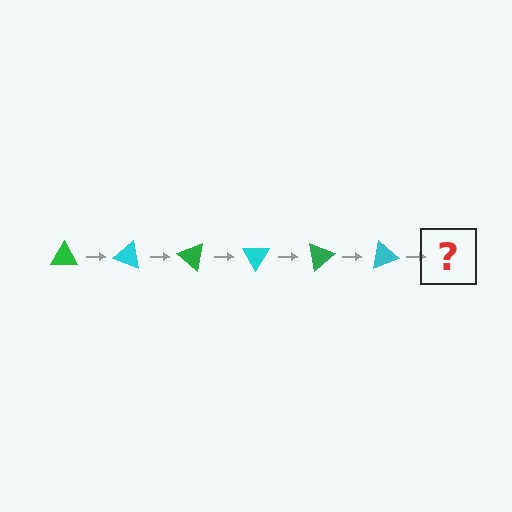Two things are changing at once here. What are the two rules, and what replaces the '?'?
The two rules are that it rotates 20 degrees each step and the color cycles through green and cyan. The '?' should be a green triangle, rotated 120 degrees from the start.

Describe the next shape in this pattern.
It should be a green triangle, rotated 120 degrees from the start.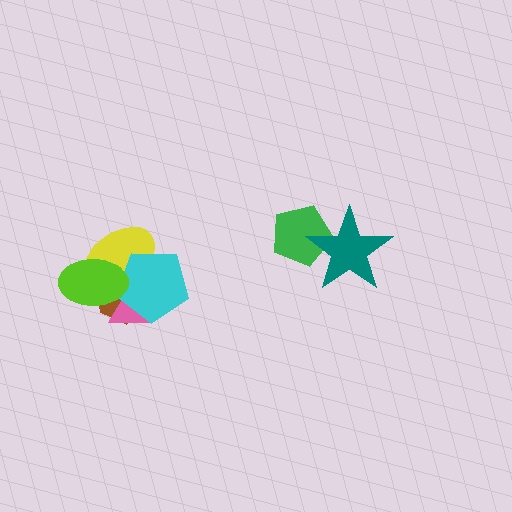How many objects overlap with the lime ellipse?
4 objects overlap with the lime ellipse.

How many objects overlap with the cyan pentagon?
4 objects overlap with the cyan pentagon.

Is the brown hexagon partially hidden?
Yes, it is partially covered by another shape.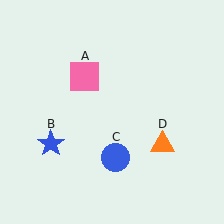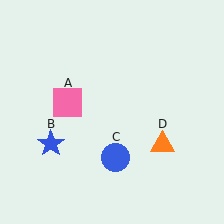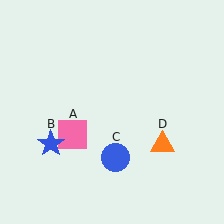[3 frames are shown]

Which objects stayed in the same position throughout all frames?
Blue star (object B) and blue circle (object C) and orange triangle (object D) remained stationary.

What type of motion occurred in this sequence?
The pink square (object A) rotated counterclockwise around the center of the scene.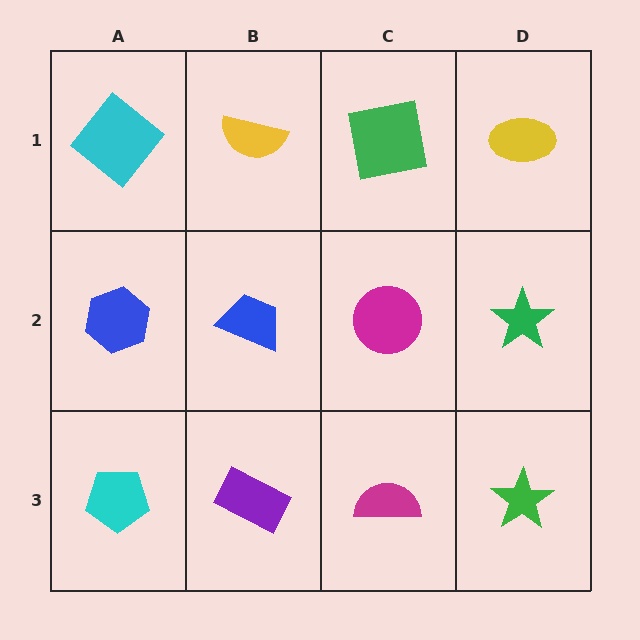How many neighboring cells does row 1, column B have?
3.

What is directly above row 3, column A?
A blue hexagon.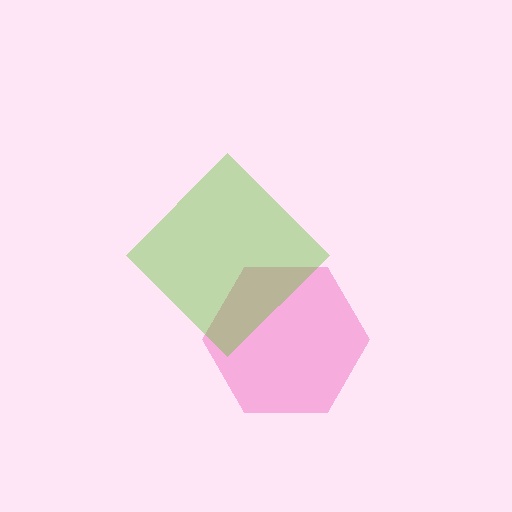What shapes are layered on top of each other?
The layered shapes are: a pink hexagon, a lime diamond.